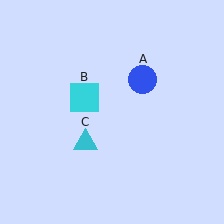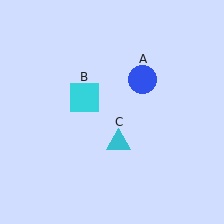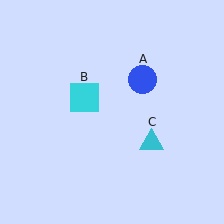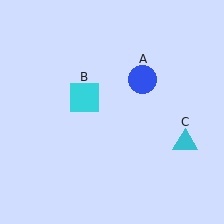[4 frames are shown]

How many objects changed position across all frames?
1 object changed position: cyan triangle (object C).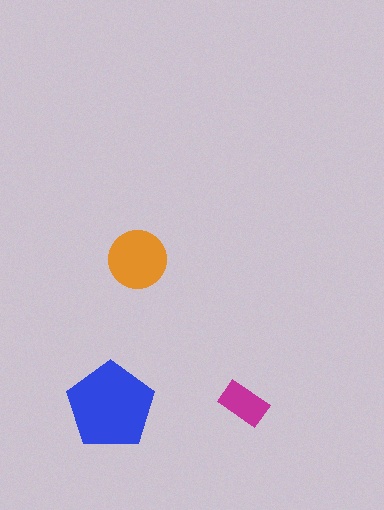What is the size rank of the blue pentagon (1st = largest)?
1st.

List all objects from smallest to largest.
The magenta rectangle, the orange circle, the blue pentagon.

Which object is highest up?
The orange circle is topmost.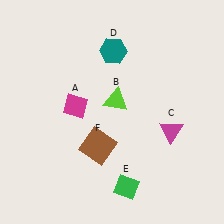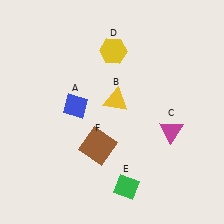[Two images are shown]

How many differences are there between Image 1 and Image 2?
There are 3 differences between the two images.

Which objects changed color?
A changed from magenta to blue. B changed from lime to yellow. D changed from teal to yellow.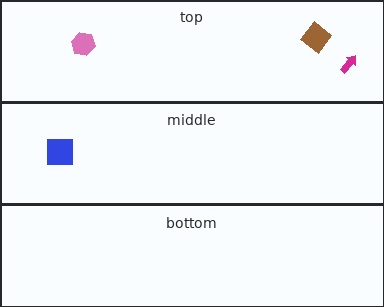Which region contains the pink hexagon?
The top region.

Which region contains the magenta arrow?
The top region.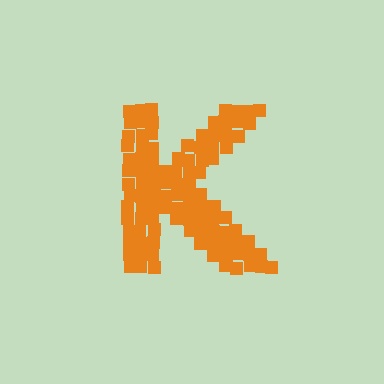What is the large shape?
The large shape is the letter K.